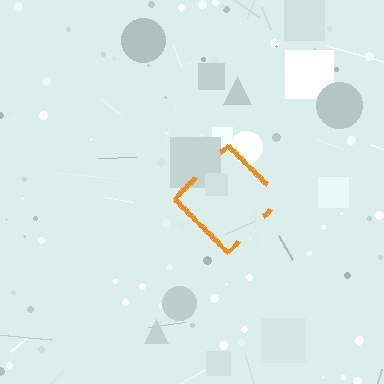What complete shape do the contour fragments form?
The contour fragments form a diamond.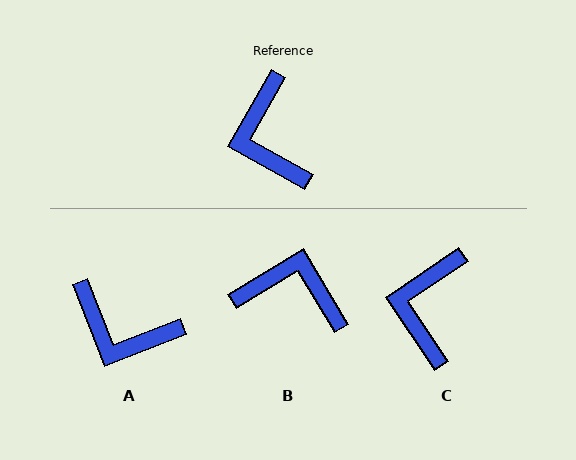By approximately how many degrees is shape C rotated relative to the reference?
Approximately 27 degrees clockwise.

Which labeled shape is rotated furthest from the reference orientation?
B, about 120 degrees away.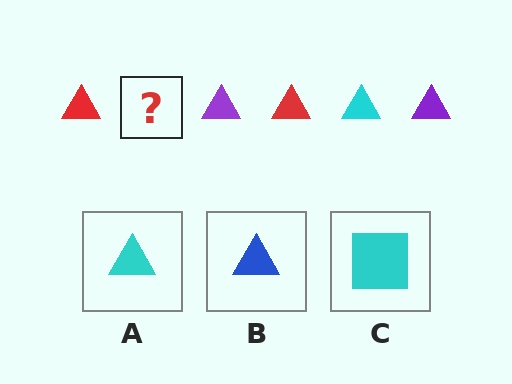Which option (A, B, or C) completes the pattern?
A.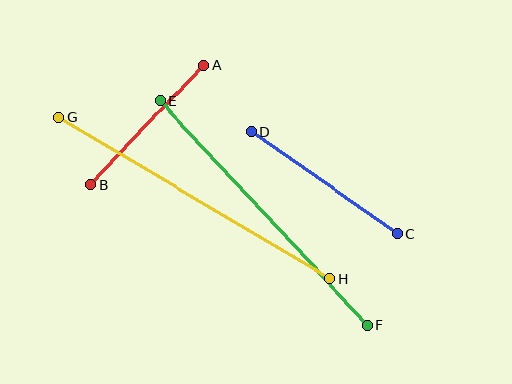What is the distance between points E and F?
The distance is approximately 305 pixels.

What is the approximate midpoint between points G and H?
The midpoint is at approximately (195, 198) pixels.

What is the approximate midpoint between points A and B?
The midpoint is at approximately (147, 125) pixels.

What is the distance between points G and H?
The distance is approximately 315 pixels.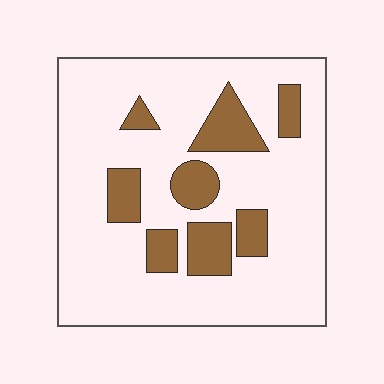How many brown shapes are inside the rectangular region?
8.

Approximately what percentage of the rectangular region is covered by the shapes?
Approximately 20%.